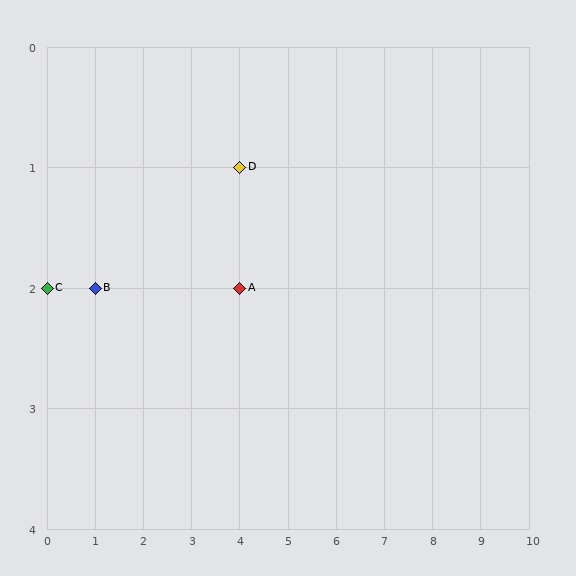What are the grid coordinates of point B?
Point B is at grid coordinates (1, 2).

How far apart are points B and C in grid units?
Points B and C are 1 column apart.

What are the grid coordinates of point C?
Point C is at grid coordinates (0, 2).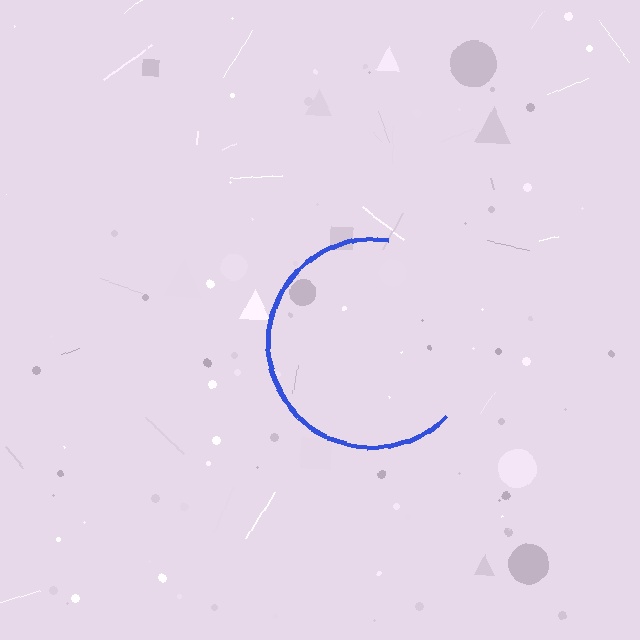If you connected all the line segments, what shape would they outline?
They would outline a circle.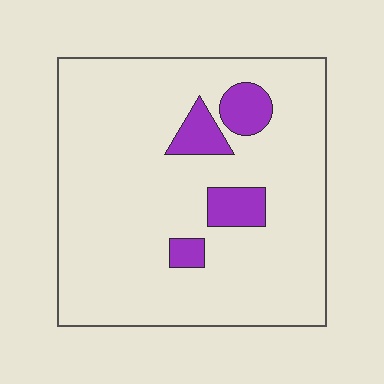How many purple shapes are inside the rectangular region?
4.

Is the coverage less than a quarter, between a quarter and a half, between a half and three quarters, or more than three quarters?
Less than a quarter.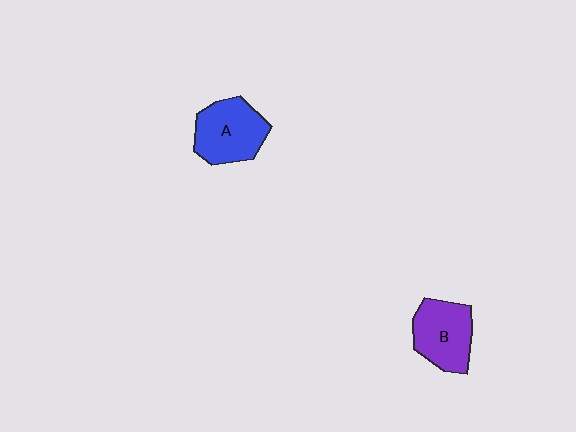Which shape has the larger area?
Shape A (blue).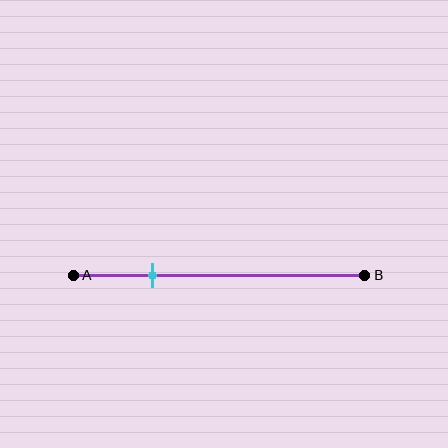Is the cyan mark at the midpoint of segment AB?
No, the mark is at about 25% from A, not at the 50% midpoint.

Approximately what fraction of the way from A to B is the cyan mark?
The cyan mark is approximately 25% of the way from A to B.